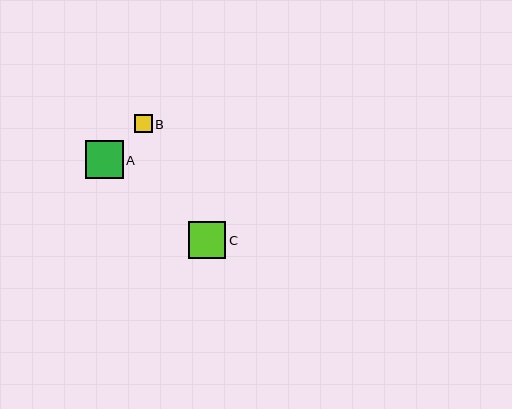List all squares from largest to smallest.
From largest to smallest: A, C, B.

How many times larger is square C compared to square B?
Square C is approximately 2.1 times the size of square B.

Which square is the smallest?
Square B is the smallest with a size of approximately 18 pixels.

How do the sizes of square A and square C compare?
Square A and square C are approximately the same size.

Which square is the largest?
Square A is the largest with a size of approximately 38 pixels.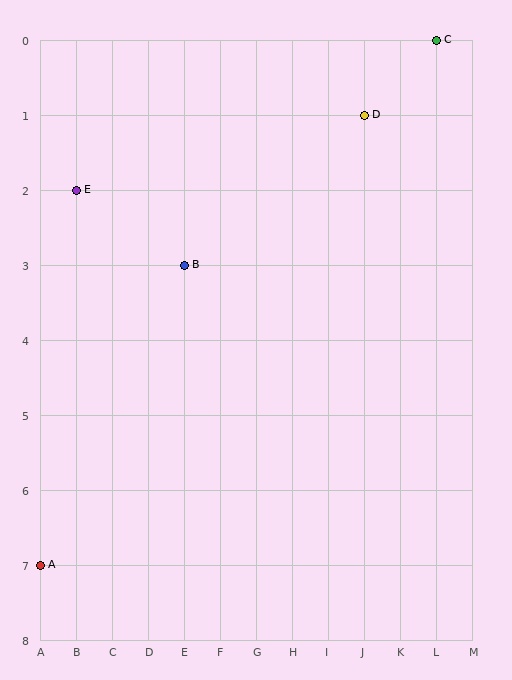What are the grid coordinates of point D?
Point D is at grid coordinates (J, 1).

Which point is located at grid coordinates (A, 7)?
Point A is at (A, 7).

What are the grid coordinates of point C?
Point C is at grid coordinates (L, 0).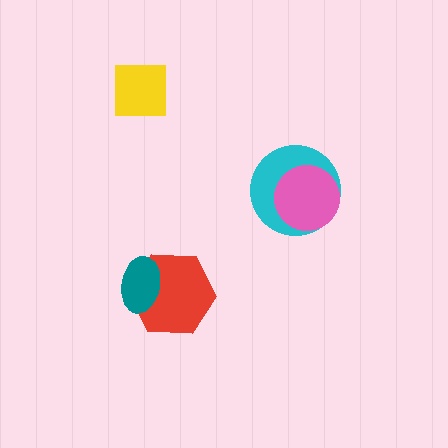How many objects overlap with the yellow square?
0 objects overlap with the yellow square.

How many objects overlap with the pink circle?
1 object overlaps with the pink circle.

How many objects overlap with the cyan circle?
1 object overlaps with the cyan circle.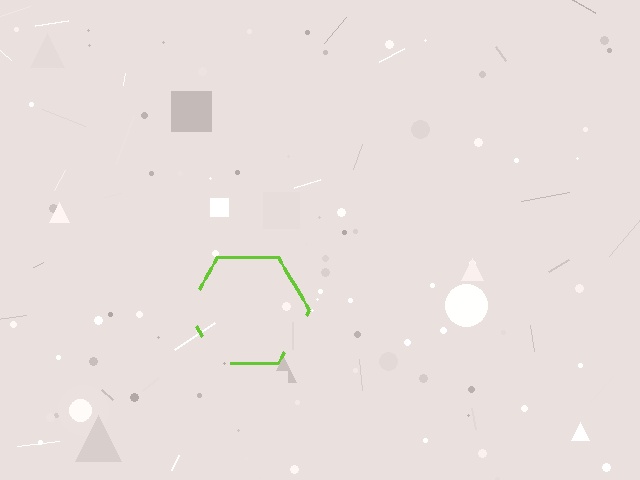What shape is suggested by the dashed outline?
The dashed outline suggests a hexagon.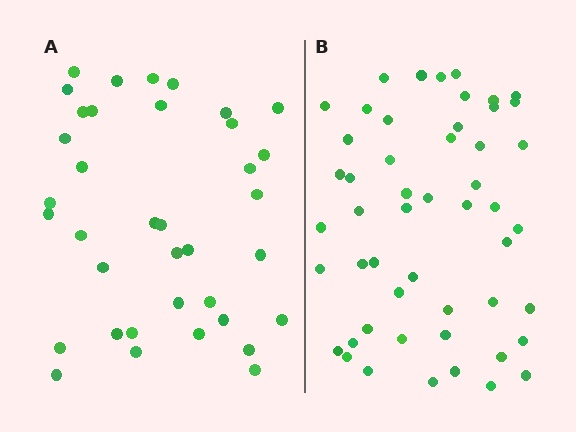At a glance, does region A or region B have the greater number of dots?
Region B (the right region) has more dots.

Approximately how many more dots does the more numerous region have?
Region B has approximately 15 more dots than region A.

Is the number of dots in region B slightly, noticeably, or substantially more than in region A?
Region B has noticeably more, but not dramatically so. The ratio is roughly 1.4 to 1.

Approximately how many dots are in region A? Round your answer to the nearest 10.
About 40 dots. (The exact count is 37, which rounds to 40.)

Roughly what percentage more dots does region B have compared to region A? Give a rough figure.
About 40% more.